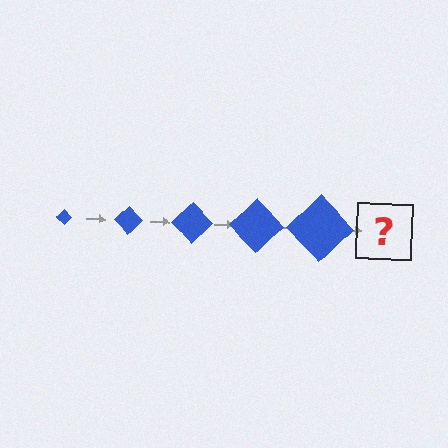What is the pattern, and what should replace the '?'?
The pattern is that the diamond gets progressively larger each step. The '?' should be a blue diamond, larger than the previous one.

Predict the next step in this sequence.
The next step is a blue diamond, larger than the previous one.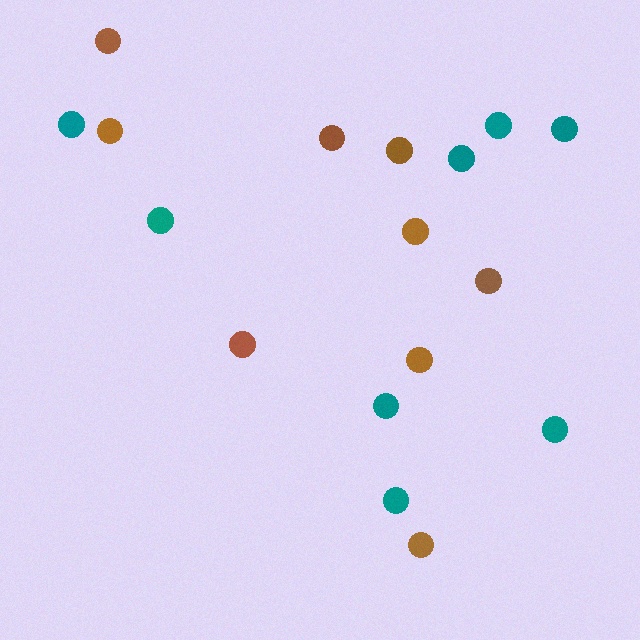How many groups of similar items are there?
There are 2 groups: one group of teal circles (8) and one group of brown circles (9).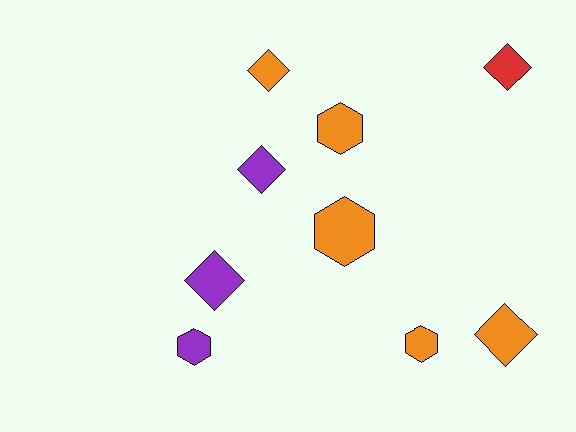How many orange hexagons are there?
There are 3 orange hexagons.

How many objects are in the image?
There are 9 objects.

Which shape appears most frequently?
Diamond, with 5 objects.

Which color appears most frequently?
Orange, with 5 objects.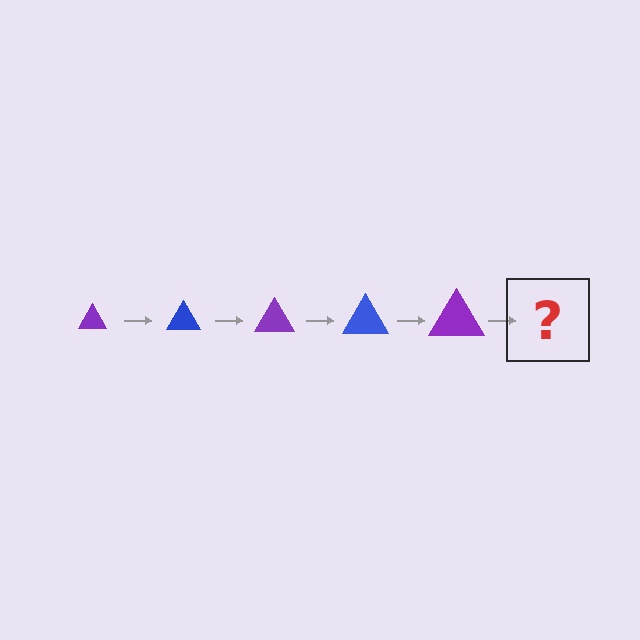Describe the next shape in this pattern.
It should be a blue triangle, larger than the previous one.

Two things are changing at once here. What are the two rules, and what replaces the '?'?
The two rules are that the triangle grows larger each step and the color cycles through purple and blue. The '?' should be a blue triangle, larger than the previous one.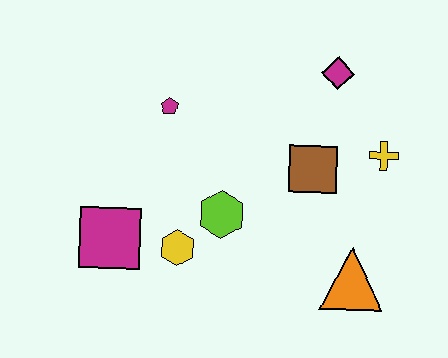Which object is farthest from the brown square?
The magenta square is farthest from the brown square.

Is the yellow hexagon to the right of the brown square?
No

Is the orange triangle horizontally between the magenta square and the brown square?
No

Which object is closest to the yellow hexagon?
The lime hexagon is closest to the yellow hexagon.